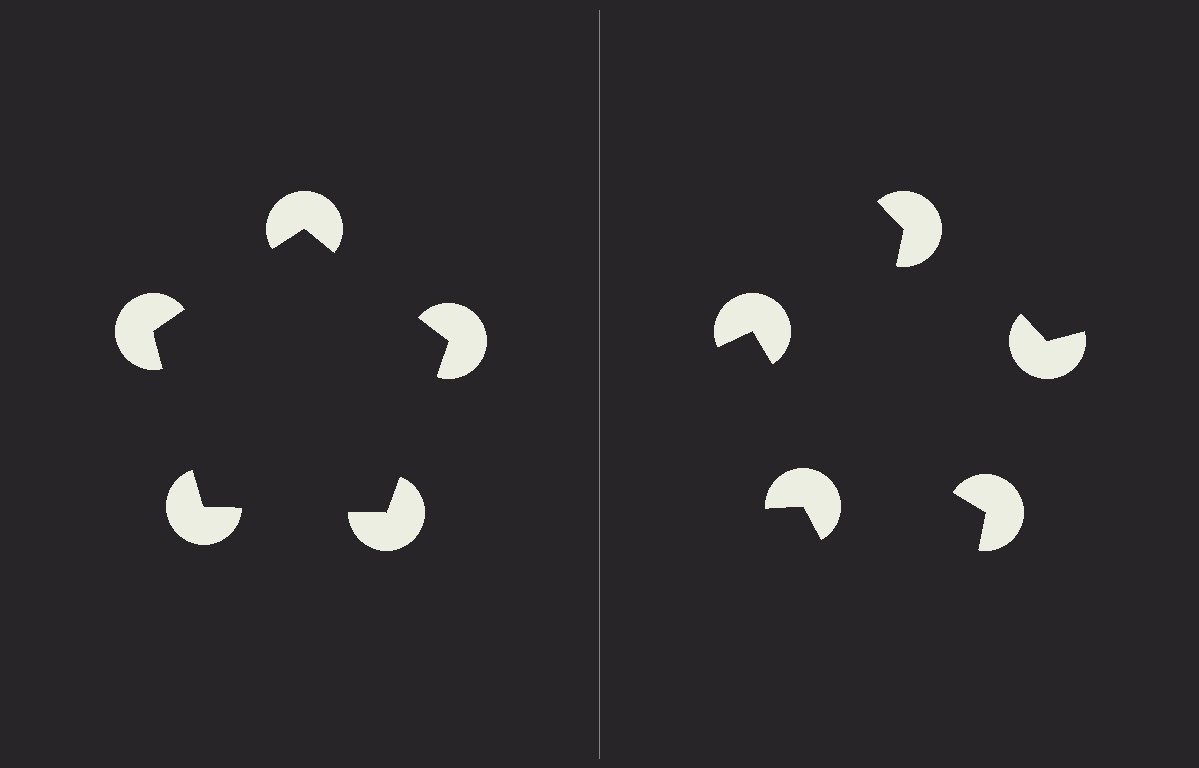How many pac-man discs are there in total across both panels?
10 — 5 on each side.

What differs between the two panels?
The pac-man discs are positioned identically on both sides; only the wedge orientations differ. On the left they align to a pentagon; on the right they are misaligned.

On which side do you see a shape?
An illusory pentagon appears on the left side. On the right side the wedge cuts are rotated, so no coherent shape forms.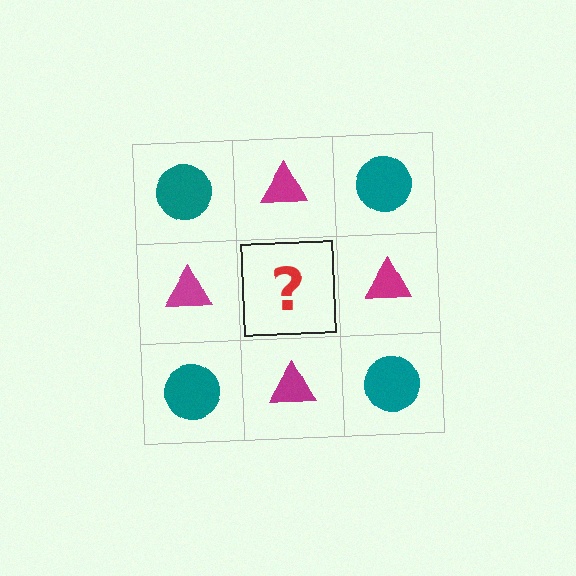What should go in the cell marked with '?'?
The missing cell should contain a teal circle.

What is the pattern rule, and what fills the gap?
The rule is that it alternates teal circle and magenta triangle in a checkerboard pattern. The gap should be filled with a teal circle.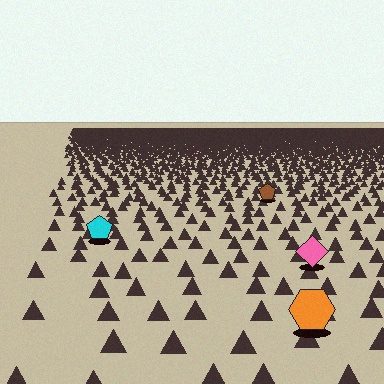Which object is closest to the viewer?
The orange hexagon is closest. The texture marks near it are larger and more spread out.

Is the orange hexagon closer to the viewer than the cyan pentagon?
Yes. The orange hexagon is closer — you can tell from the texture gradient: the ground texture is coarser near it.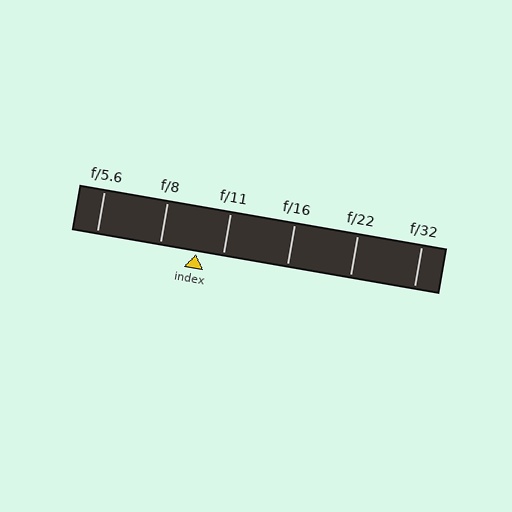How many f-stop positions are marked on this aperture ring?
There are 6 f-stop positions marked.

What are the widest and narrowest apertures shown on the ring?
The widest aperture shown is f/5.6 and the narrowest is f/32.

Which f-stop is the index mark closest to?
The index mark is closest to f/11.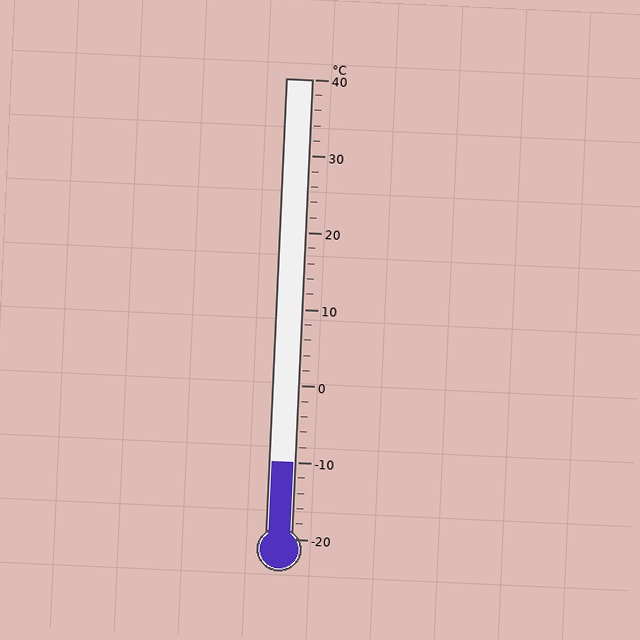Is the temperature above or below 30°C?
The temperature is below 30°C.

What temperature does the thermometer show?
The thermometer shows approximately -10°C.